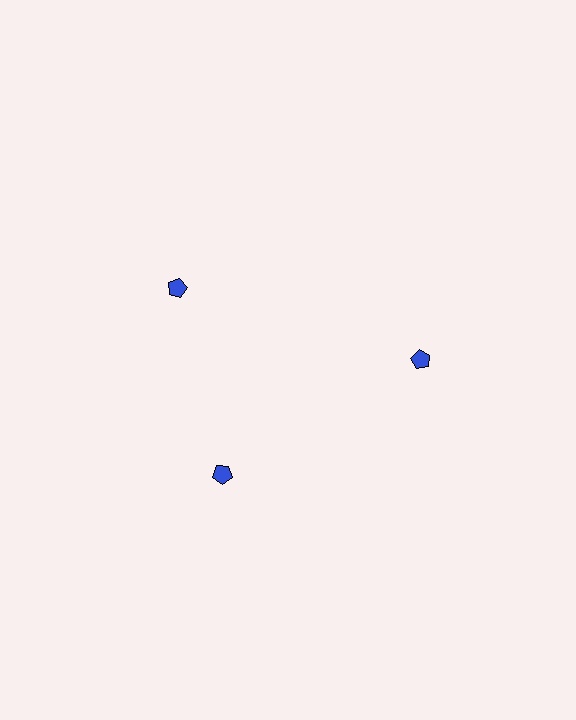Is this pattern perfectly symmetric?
No. The 3 blue pentagons are arranged in a ring, but one element near the 11 o'clock position is rotated out of alignment along the ring, breaking the 3-fold rotational symmetry.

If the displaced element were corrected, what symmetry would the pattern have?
It would have 3-fold rotational symmetry — the pattern would map onto itself every 120 degrees.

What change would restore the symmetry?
The symmetry would be restored by rotating it back into even spacing with its neighbors so that all 3 pentagons sit at equal angles and equal distance from the center.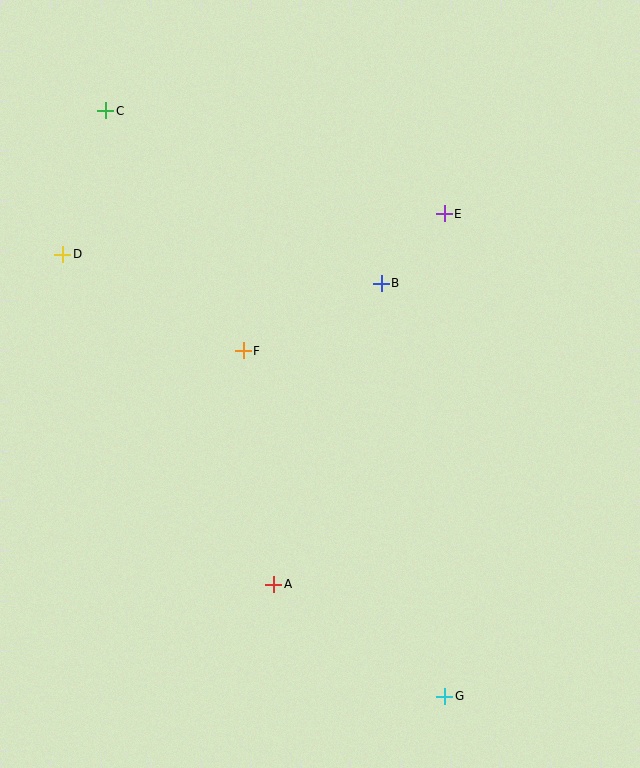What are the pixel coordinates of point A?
Point A is at (274, 584).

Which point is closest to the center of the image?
Point F at (243, 351) is closest to the center.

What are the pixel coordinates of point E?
Point E is at (444, 214).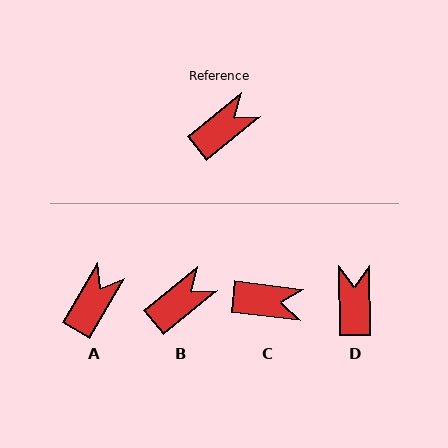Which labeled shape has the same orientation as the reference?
B.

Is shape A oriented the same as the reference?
No, it is off by about 20 degrees.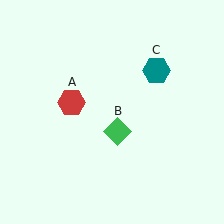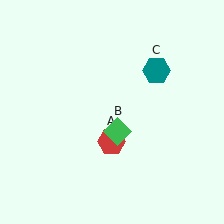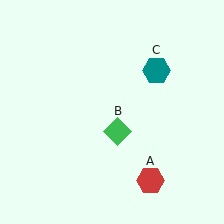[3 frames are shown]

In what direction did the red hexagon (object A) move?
The red hexagon (object A) moved down and to the right.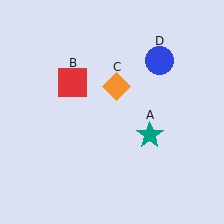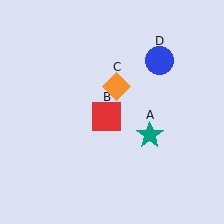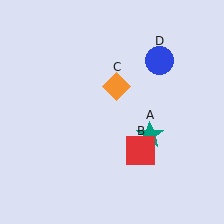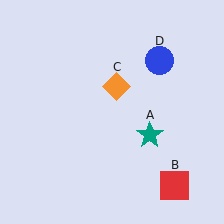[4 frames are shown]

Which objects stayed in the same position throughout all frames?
Teal star (object A) and orange diamond (object C) and blue circle (object D) remained stationary.